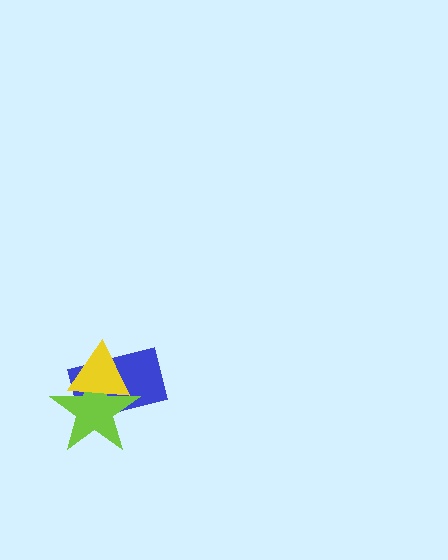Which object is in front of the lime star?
The yellow triangle is in front of the lime star.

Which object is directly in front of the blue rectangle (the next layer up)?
The lime star is directly in front of the blue rectangle.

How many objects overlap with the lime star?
2 objects overlap with the lime star.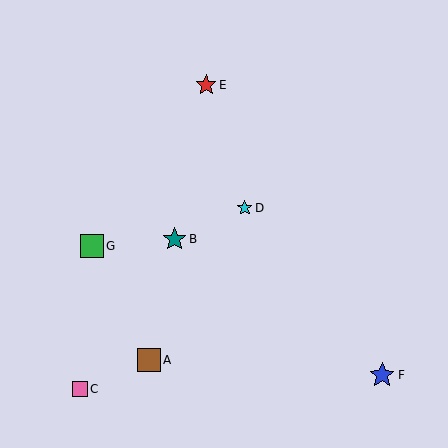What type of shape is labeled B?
Shape B is a teal star.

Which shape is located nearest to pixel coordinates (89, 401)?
The pink square (labeled C) at (80, 389) is nearest to that location.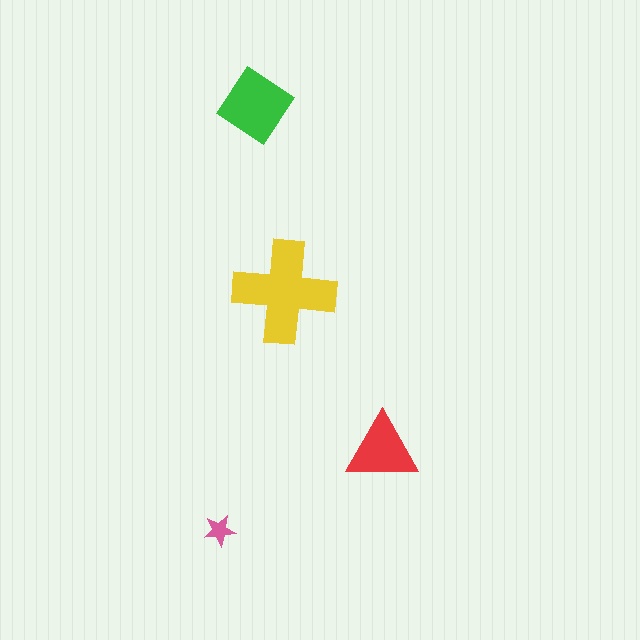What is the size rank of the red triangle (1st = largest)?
3rd.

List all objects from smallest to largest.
The pink star, the red triangle, the green diamond, the yellow cross.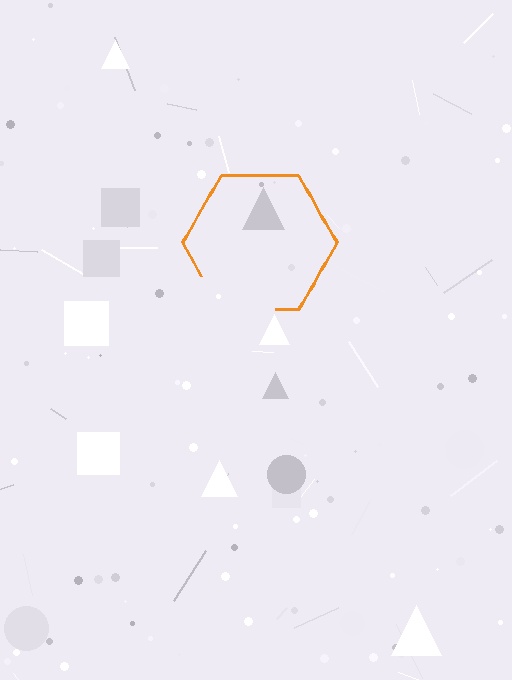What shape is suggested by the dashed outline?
The dashed outline suggests a hexagon.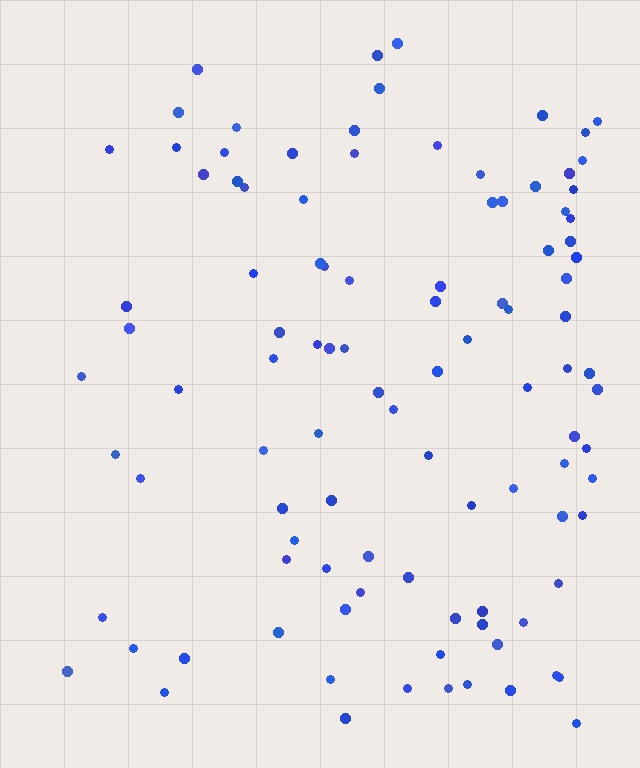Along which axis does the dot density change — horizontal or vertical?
Horizontal.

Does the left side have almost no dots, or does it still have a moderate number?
Still a moderate number, just noticeably fewer than the right.